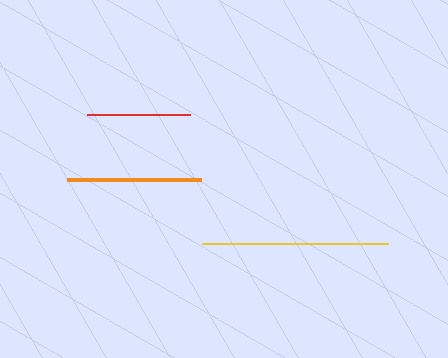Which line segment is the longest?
The yellow line is the longest at approximately 185 pixels.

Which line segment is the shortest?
The red line is the shortest at approximately 104 pixels.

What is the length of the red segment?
The red segment is approximately 104 pixels long.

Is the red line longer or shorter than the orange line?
The orange line is longer than the red line.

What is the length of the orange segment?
The orange segment is approximately 135 pixels long.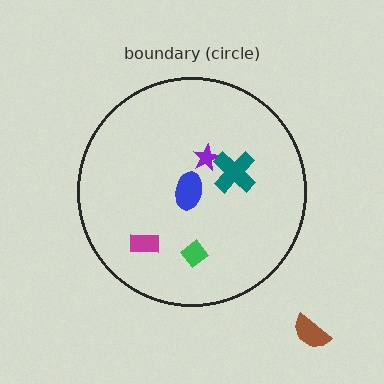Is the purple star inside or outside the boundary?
Inside.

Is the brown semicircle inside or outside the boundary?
Outside.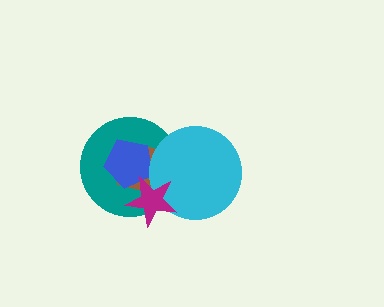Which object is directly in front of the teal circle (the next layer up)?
The brown square is directly in front of the teal circle.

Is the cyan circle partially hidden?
Yes, it is partially covered by another shape.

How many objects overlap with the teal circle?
4 objects overlap with the teal circle.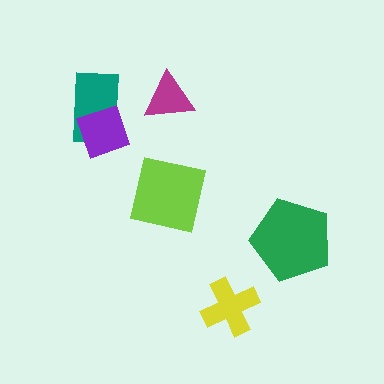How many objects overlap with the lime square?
0 objects overlap with the lime square.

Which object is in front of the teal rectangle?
The purple diamond is in front of the teal rectangle.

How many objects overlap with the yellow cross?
0 objects overlap with the yellow cross.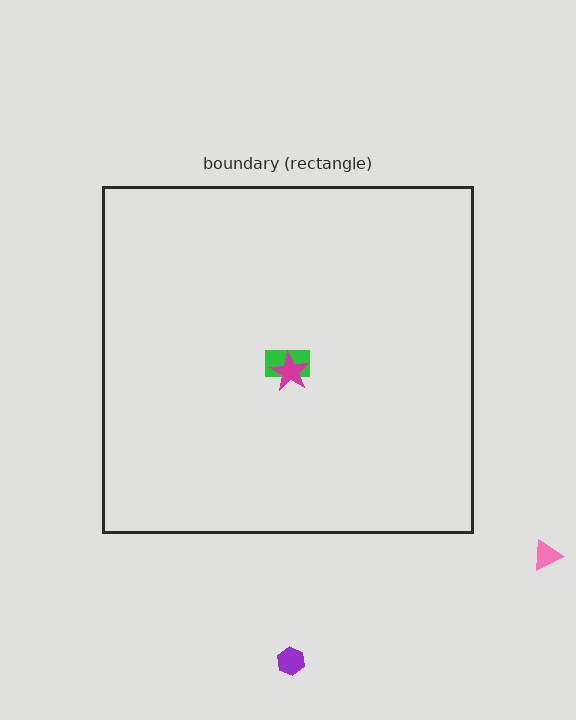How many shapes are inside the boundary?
2 inside, 2 outside.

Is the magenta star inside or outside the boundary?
Inside.